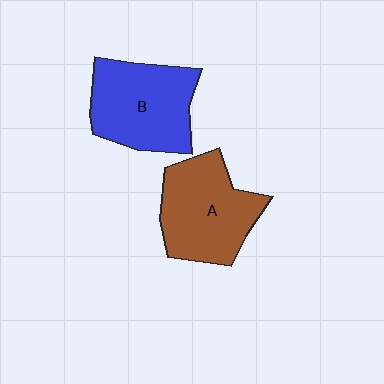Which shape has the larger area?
Shape B (blue).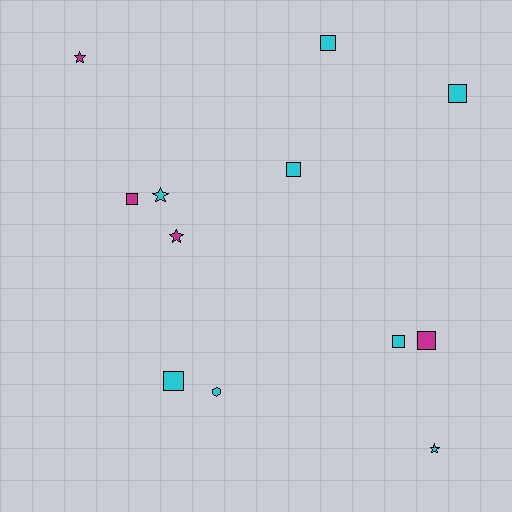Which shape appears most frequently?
Square, with 7 objects.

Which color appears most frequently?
Cyan, with 8 objects.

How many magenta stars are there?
There are 2 magenta stars.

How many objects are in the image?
There are 12 objects.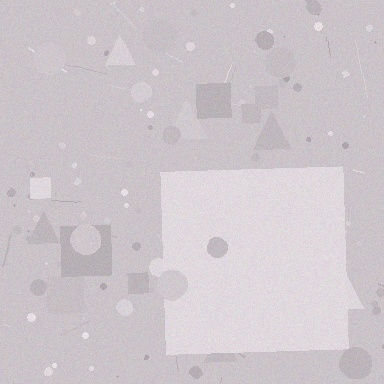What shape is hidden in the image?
A square is hidden in the image.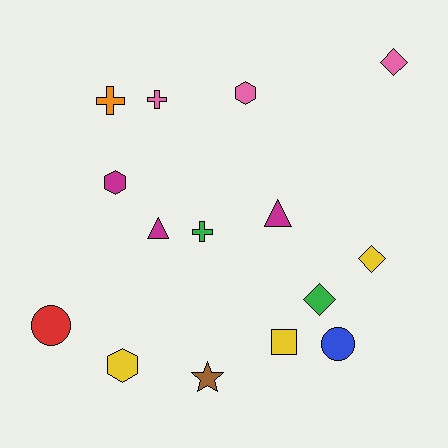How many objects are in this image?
There are 15 objects.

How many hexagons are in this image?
There are 3 hexagons.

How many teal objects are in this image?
There are no teal objects.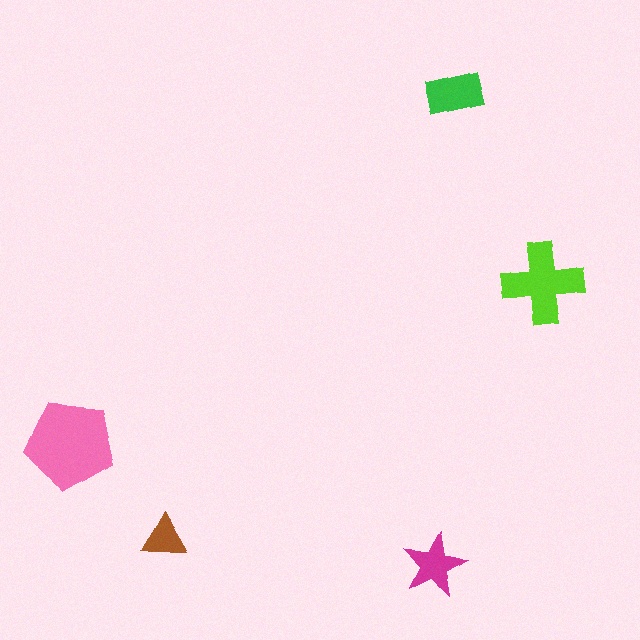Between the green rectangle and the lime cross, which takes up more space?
The lime cross.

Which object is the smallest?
The brown triangle.